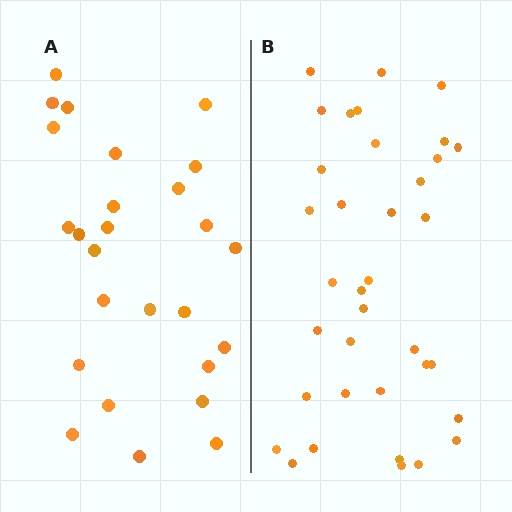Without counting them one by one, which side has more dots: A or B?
Region B (the right region) has more dots.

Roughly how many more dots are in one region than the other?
Region B has roughly 10 or so more dots than region A.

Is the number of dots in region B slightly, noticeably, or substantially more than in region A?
Region B has noticeably more, but not dramatically so. The ratio is roughly 1.4 to 1.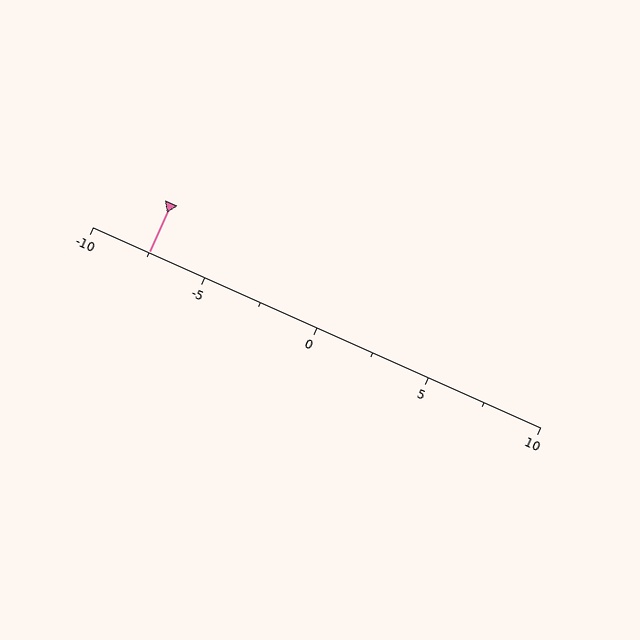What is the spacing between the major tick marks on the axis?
The major ticks are spaced 5 apart.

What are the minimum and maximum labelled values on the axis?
The axis runs from -10 to 10.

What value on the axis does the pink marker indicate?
The marker indicates approximately -7.5.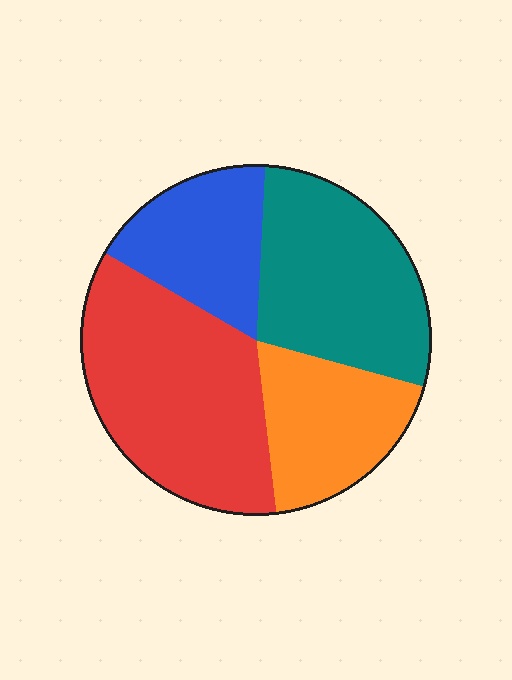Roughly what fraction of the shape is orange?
Orange takes up about one fifth (1/5) of the shape.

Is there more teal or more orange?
Teal.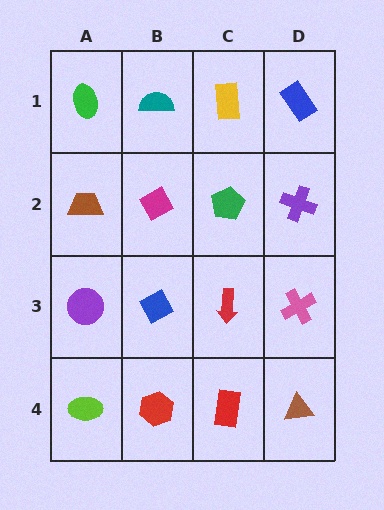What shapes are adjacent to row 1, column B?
A magenta diamond (row 2, column B), a green ellipse (row 1, column A), a yellow rectangle (row 1, column C).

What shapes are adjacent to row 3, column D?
A purple cross (row 2, column D), a brown triangle (row 4, column D), a red arrow (row 3, column C).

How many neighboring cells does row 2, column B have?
4.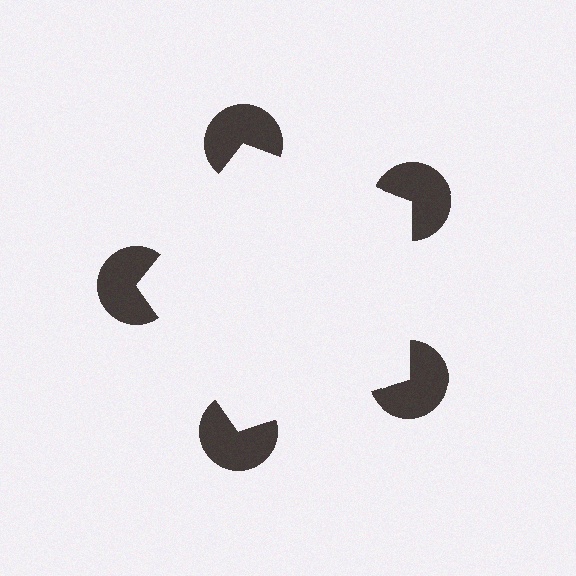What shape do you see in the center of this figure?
An illusory pentagon — its edges are inferred from the aligned wedge cuts in the pac-man discs, not physically drawn.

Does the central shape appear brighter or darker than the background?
It typically appears slightly brighter than the background, even though no actual brightness change is drawn.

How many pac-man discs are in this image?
There are 5 — one at each vertex of the illusory pentagon.